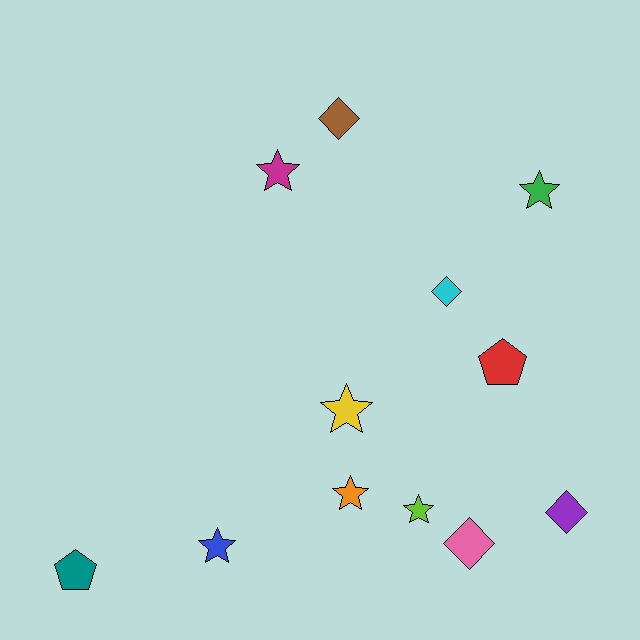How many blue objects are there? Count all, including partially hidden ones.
There is 1 blue object.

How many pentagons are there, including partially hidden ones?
There are 2 pentagons.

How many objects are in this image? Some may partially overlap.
There are 12 objects.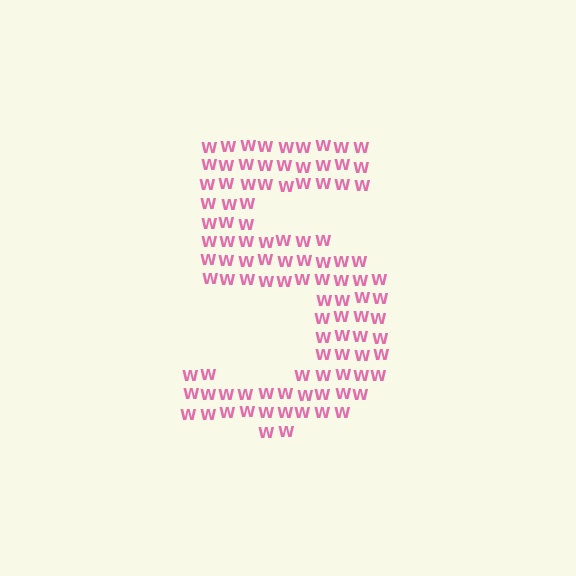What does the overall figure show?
The overall figure shows the digit 5.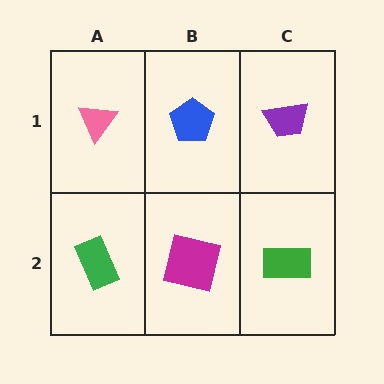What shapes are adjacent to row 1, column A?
A green rectangle (row 2, column A), a blue pentagon (row 1, column B).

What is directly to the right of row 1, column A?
A blue pentagon.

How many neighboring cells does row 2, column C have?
2.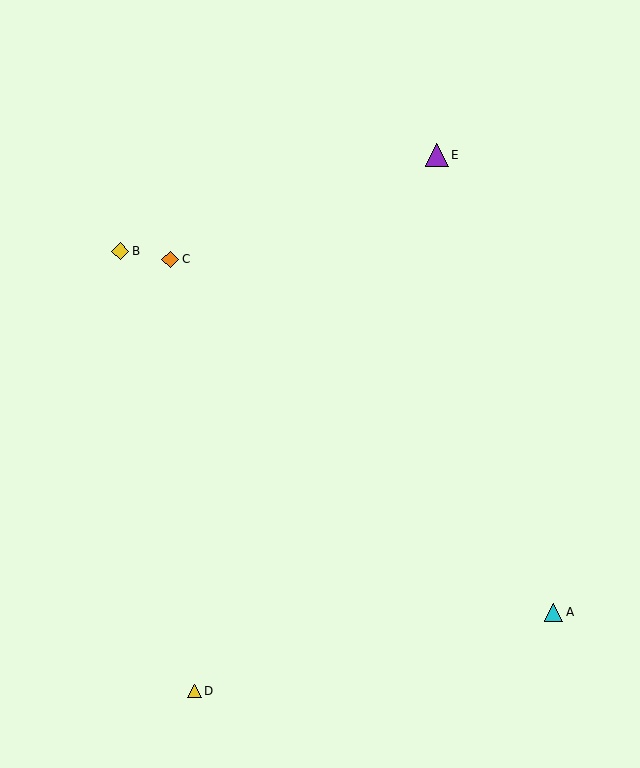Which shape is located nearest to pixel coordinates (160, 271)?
The orange diamond (labeled C) at (170, 259) is nearest to that location.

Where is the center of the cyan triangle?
The center of the cyan triangle is at (553, 612).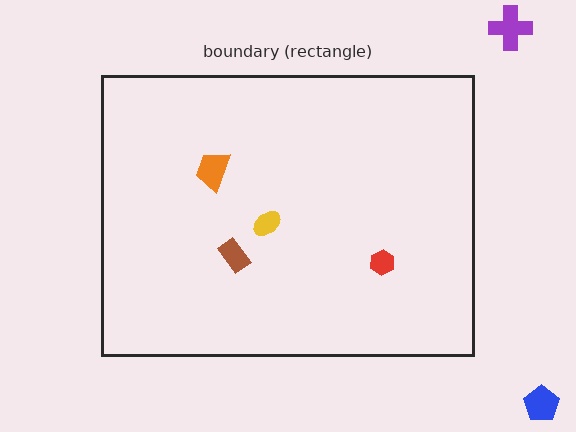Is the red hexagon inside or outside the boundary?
Inside.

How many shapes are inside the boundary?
4 inside, 2 outside.